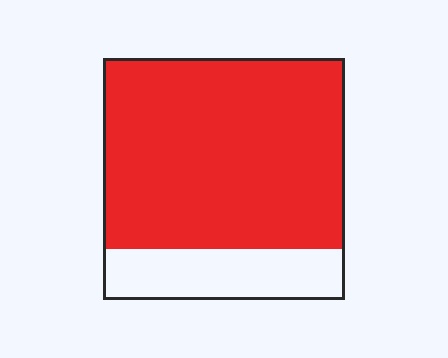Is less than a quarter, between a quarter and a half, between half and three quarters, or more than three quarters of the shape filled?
More than three quarters.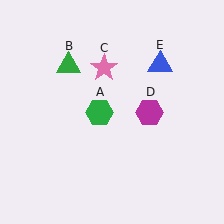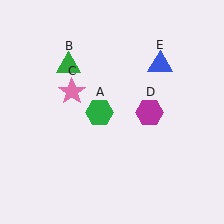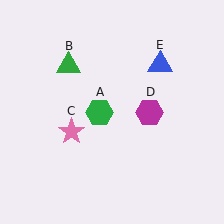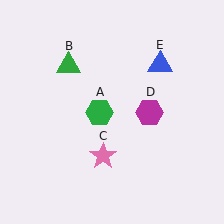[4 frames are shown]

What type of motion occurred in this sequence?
The pink star (object C) rotated counterclockwise around the center of the scene.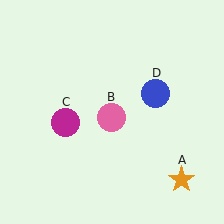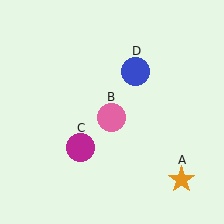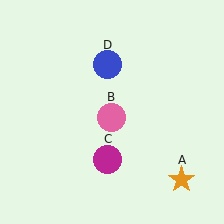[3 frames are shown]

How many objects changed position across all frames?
2 objects changed position: magenta circle (object C), blue circle (object D).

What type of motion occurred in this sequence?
The magenta circle (object C), blue circle (object D) rotated counterclockwise around the center of the scene.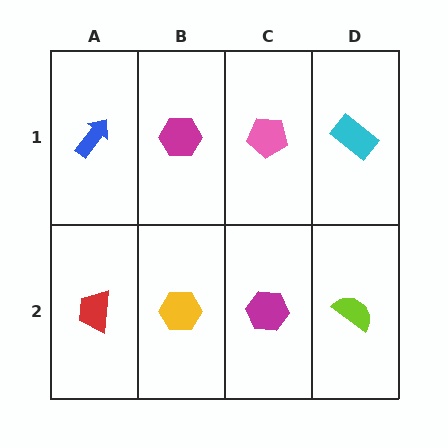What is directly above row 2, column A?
A blue arrow.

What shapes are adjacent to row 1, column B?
A yellow hexagon (row 2, column B), a blue arrow (row 1, column A), a pink pentagon (row 1, column C).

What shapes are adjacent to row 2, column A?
A blue arrow (row 1, column A), a yellow hexagon (row 2, column B).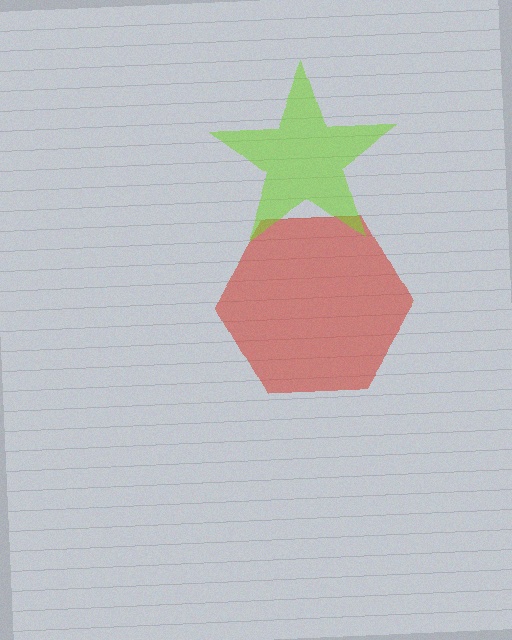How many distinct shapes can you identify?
There are 2 distinct shapes: a red hexagon, a lime star.